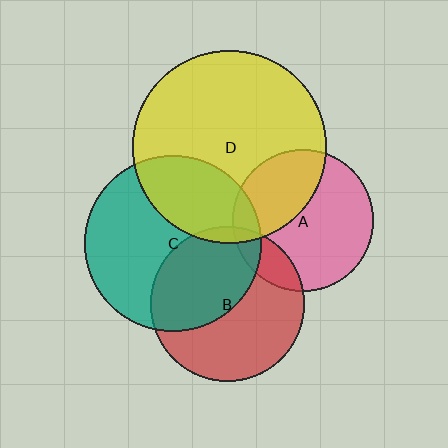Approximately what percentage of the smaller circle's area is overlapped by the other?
Approximately 30%.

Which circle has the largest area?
Circle D (yellow).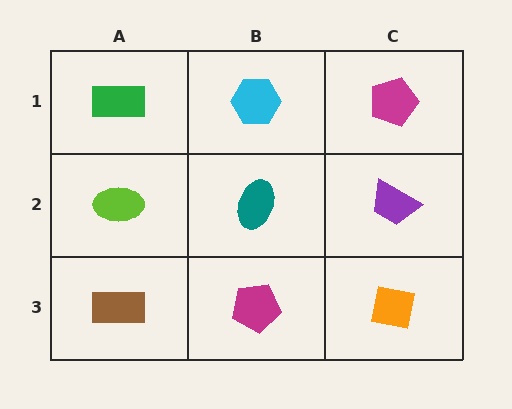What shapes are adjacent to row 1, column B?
A teal ellipse (row 2, column B), a green rectangle (row 1, column A), a magenta pentagon (row 1, column C).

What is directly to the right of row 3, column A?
A magenta pentagon.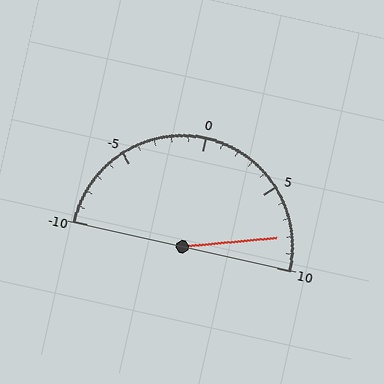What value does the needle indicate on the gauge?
The needle indicates approximately 8.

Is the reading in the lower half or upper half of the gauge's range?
The reading is in the upper half of the range (-10 to 10).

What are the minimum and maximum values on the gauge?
The gauge ranges from -10 to 10.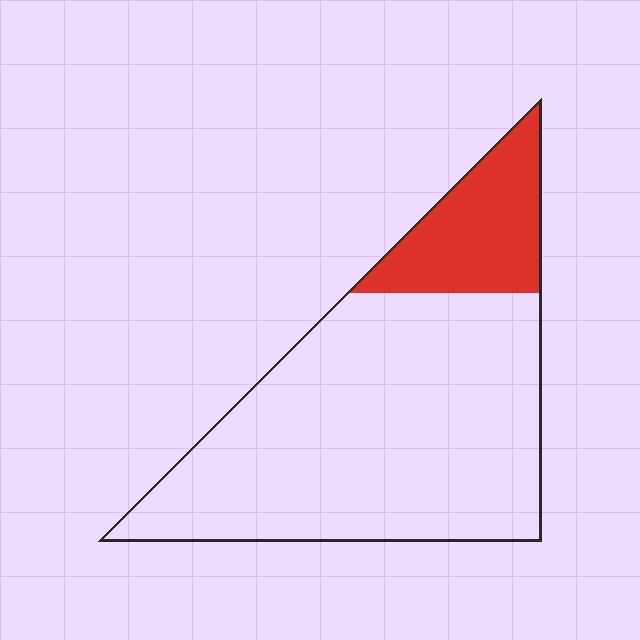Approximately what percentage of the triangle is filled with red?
Approximately 20%.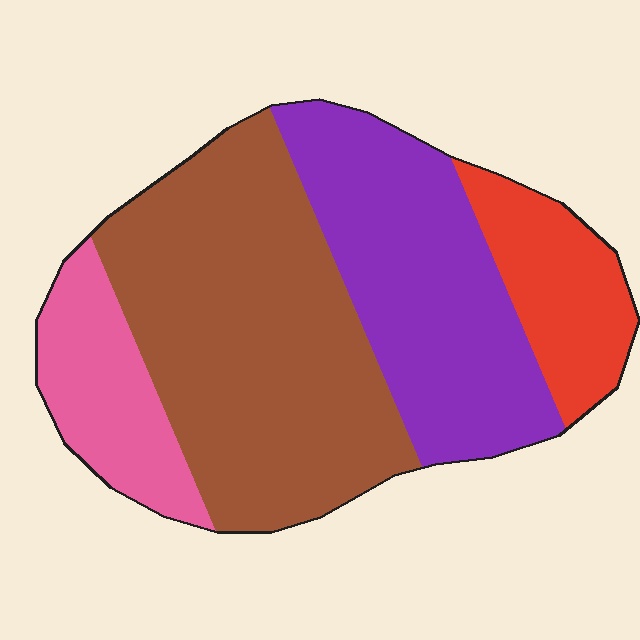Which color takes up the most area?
Brown, at roughly 45%.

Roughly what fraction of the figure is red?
Red covers around 15% of the figure.